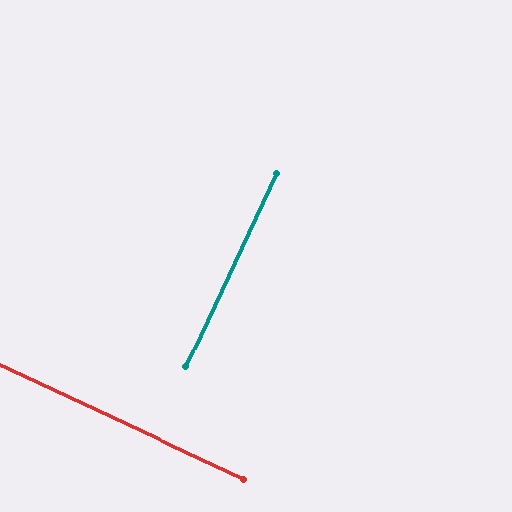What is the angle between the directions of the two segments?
Approximately 90 degrees.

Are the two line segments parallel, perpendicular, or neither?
Perpendicular — they meet at approximately 90°.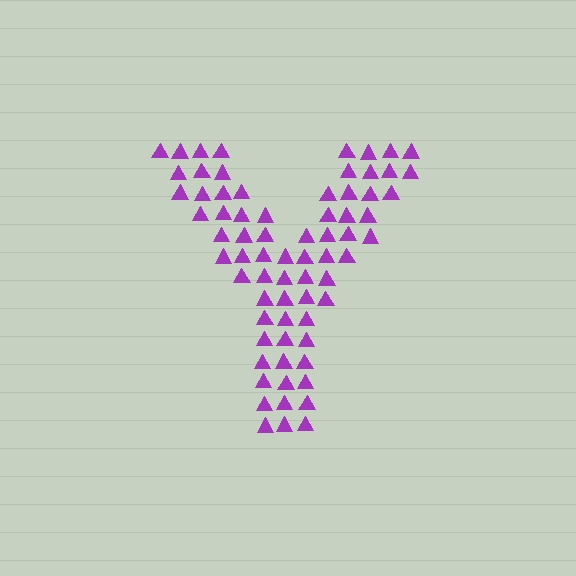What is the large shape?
The large shape is the letter Y.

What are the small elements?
The small elements are triangles.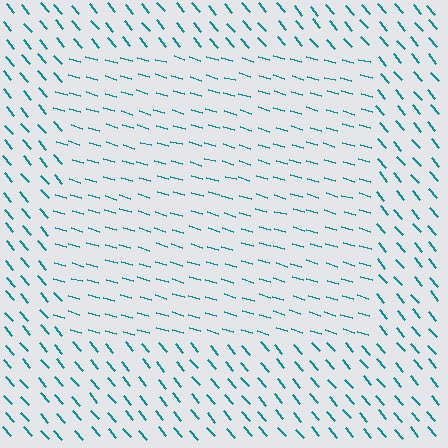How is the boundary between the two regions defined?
The boundary is defined purely by a change in line orientation (approximately 33 degrees difference). All lines are the same color and thickness.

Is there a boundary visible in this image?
Yes, there is a texture boundary formed by a change in line orientation.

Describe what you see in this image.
The image is filled with small teal line segments. A rectangle region in the image has lines oriented differently from the surrounding lines, creating a visible texture boundary.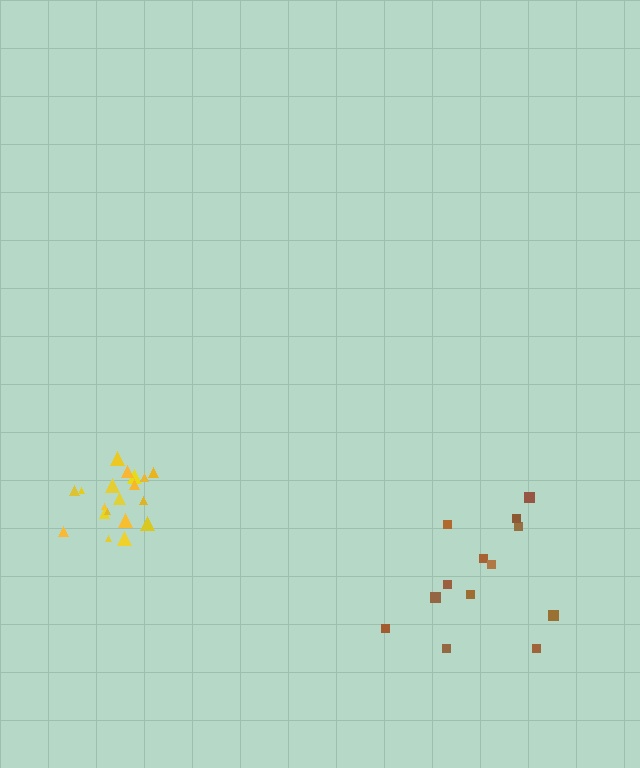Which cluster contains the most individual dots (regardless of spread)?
Yellow (19).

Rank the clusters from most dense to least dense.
yellow, brown.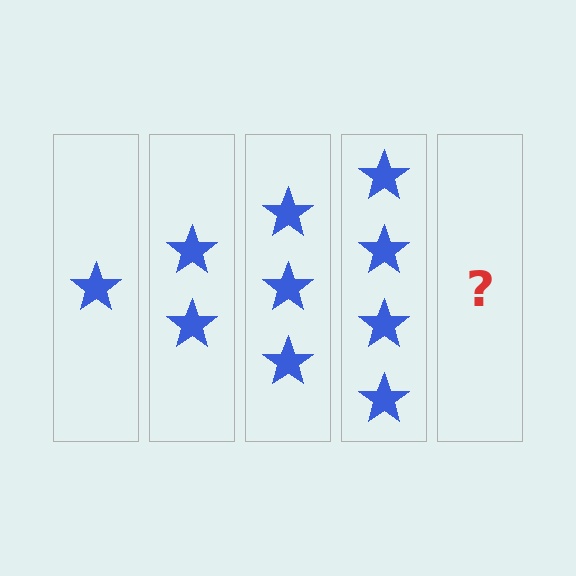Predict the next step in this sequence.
The next step is 5 stars.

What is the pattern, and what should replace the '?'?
The pattern is that each step adds one more star. The '?' should be 5 stars.